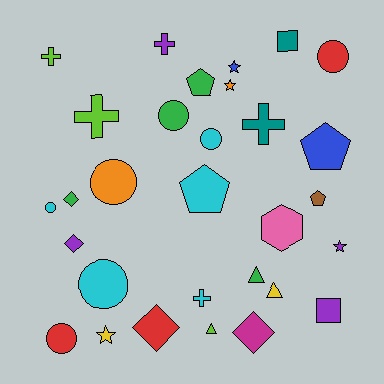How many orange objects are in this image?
There are 2 orange objects.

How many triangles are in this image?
There are 3 triangles.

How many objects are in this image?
There are 30 objects.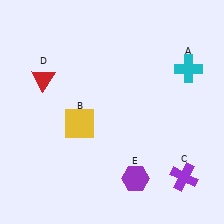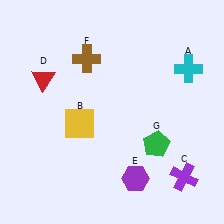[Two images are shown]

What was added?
A brown cross (F), a green pentagon (G) were added in Image 2.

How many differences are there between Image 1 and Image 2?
There are 2 differences between the two images.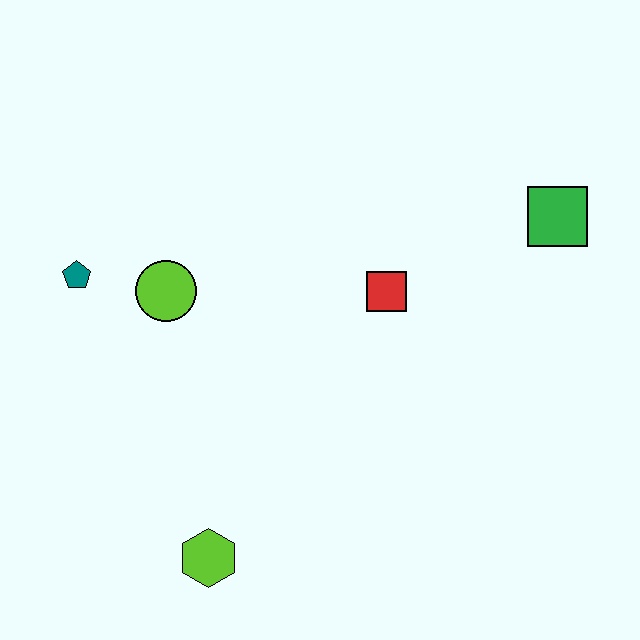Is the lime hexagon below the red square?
Yes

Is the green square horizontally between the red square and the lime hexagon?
No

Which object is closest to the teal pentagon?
The lime circle is closest to the teal pentagon.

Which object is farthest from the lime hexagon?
The green square is farthest from the lime hexagon.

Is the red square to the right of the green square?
No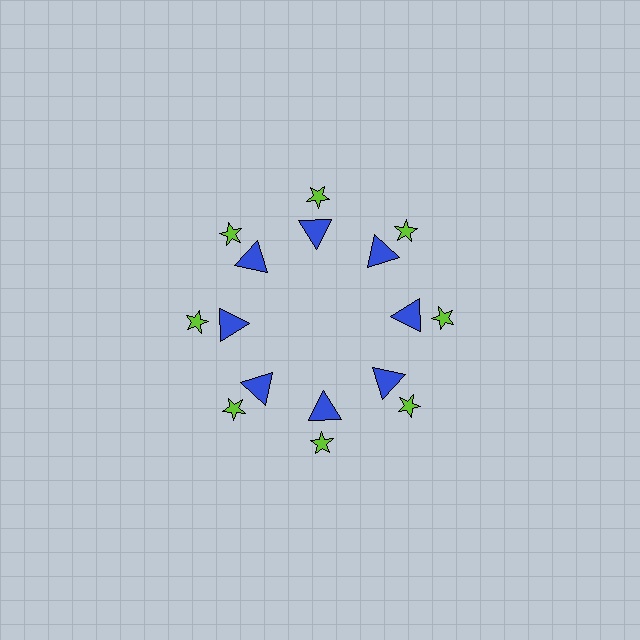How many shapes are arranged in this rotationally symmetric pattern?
There are 16 shapes, arranged in 8 groups of 2.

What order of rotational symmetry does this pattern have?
This pattern has 8-fold rotational symmetry.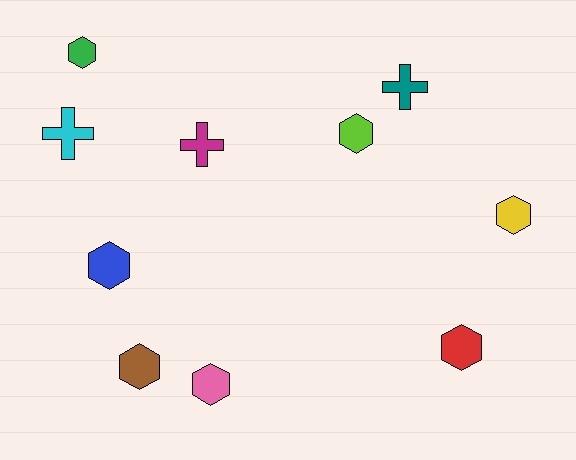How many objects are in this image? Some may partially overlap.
There are 10 objects.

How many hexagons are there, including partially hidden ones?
There are 7 hexagons.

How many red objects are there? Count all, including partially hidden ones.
There is 1 red object.